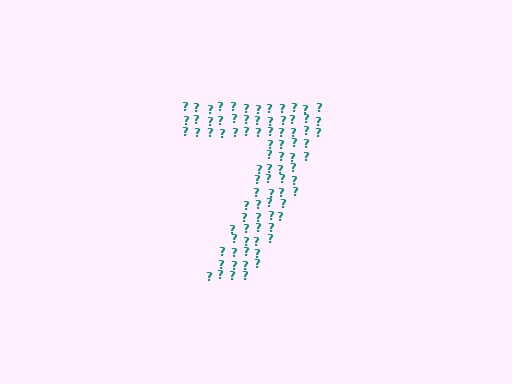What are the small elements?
The small elements are question marks.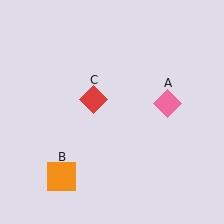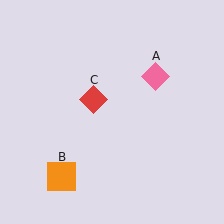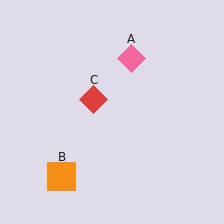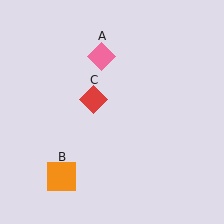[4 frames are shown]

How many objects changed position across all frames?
1 object changed position: pink diamond (object A).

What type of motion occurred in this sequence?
The pink diamond (object A) rotated counterclockwise around the center of the scene.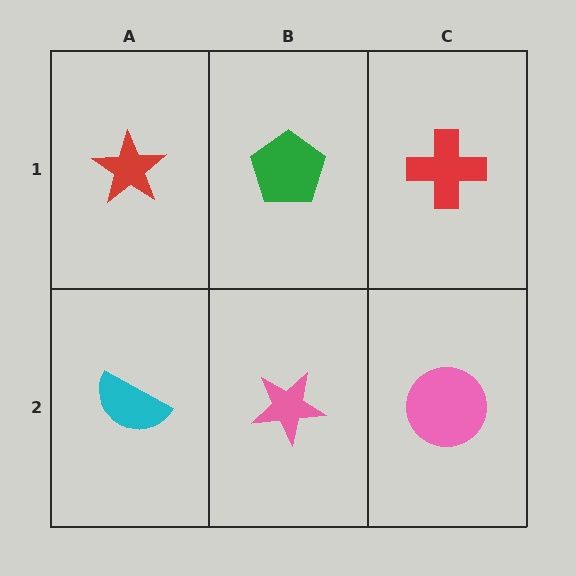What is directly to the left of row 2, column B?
A cyan semicircle.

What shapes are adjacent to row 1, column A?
A cyan semicircle (row 2, column A), a green pentagon (row 1, column B).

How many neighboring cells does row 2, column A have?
2.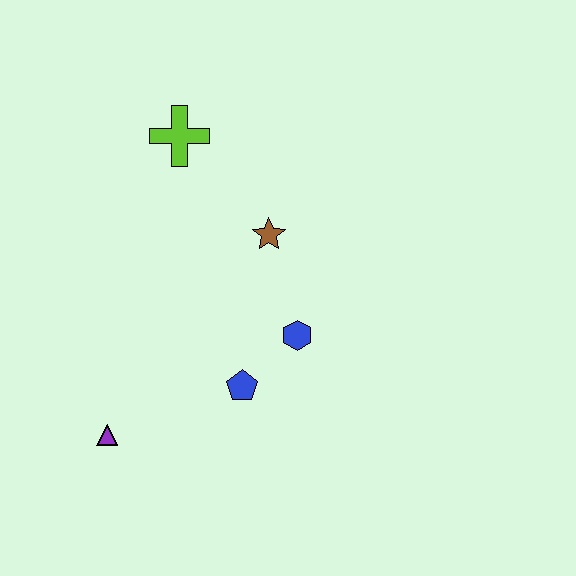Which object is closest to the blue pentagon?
The blue hexagon is closest to the blue pentagon.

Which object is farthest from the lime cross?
The purple triangle is farthest from the lime cross.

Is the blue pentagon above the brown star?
No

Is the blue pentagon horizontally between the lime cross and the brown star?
Yes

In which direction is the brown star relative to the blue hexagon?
The brown star is above the blue hexagon.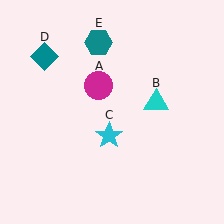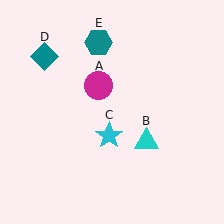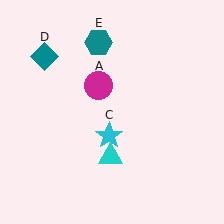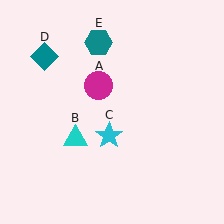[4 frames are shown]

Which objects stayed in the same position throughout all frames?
Magenta circle (object A) and cyan star (object C) and teal diamond (object D) and teal hexagon (object E) remained stationary.